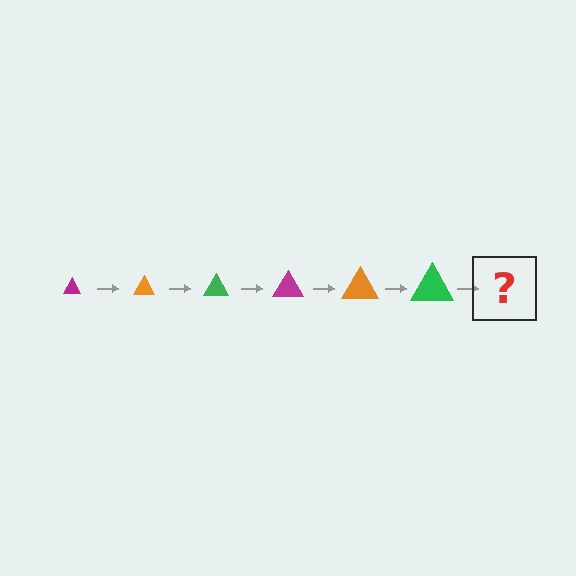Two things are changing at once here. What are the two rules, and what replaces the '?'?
The two rules are that the triangle grows larger each step and the color cycles through magenta, orange, and green. The '?' should be a magenta triangle, larger than the previous one.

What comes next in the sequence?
The next element should be a magenta triangle, larger than the previous one.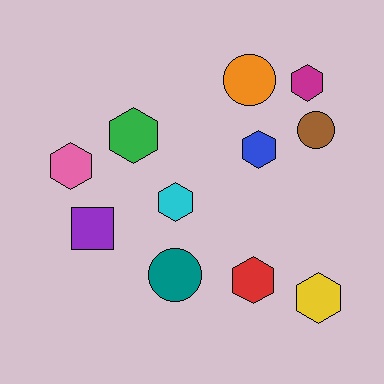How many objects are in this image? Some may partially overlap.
There are 11 objects.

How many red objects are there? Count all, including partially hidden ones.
There is 1 red object.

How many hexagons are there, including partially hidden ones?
There are 7 hexagons.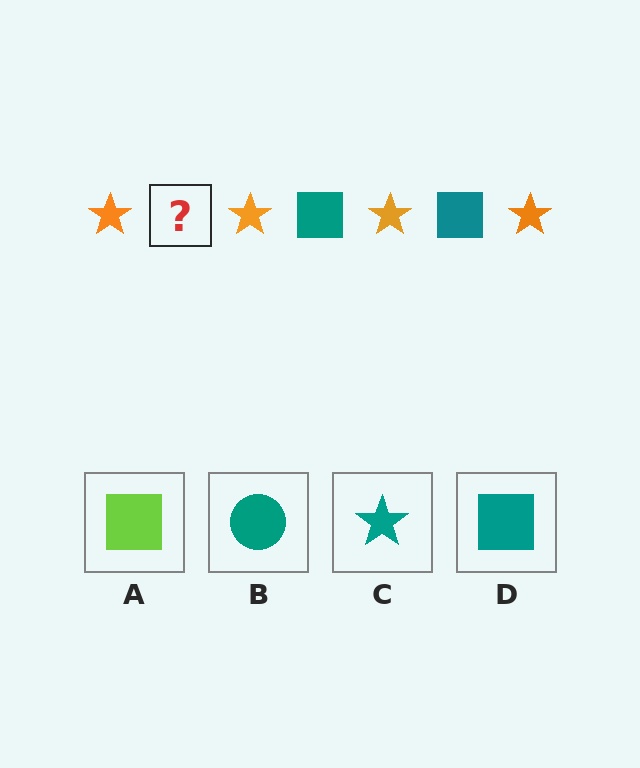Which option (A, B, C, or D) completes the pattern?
D.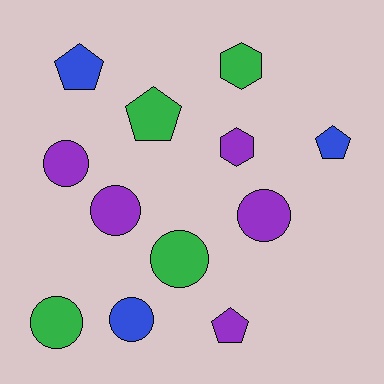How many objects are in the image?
There are 12 objects.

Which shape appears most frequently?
Circle, with 6 objects.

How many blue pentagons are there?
There are 2 blue pentagons.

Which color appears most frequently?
Purple, with 5 objects.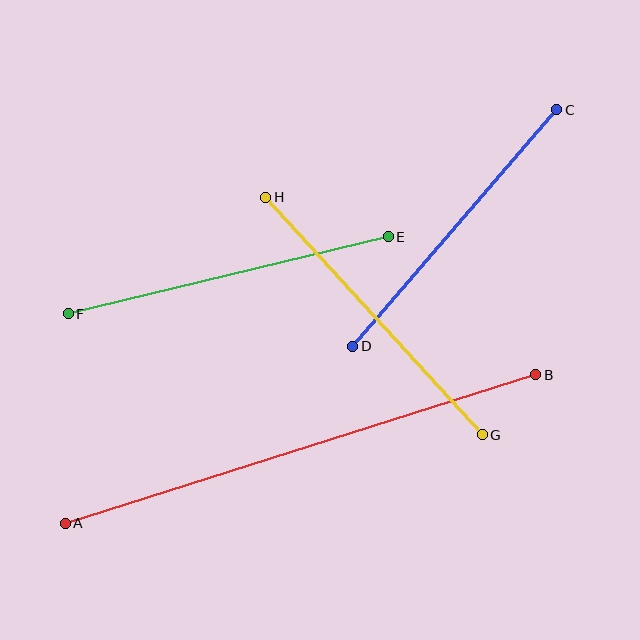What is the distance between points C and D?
The distance is approximately 312 pixels.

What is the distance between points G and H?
The distance is approximately 322 pixels.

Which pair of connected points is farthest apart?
Points A and B are farthest apart.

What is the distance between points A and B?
The distance is approximately 494 pixels.